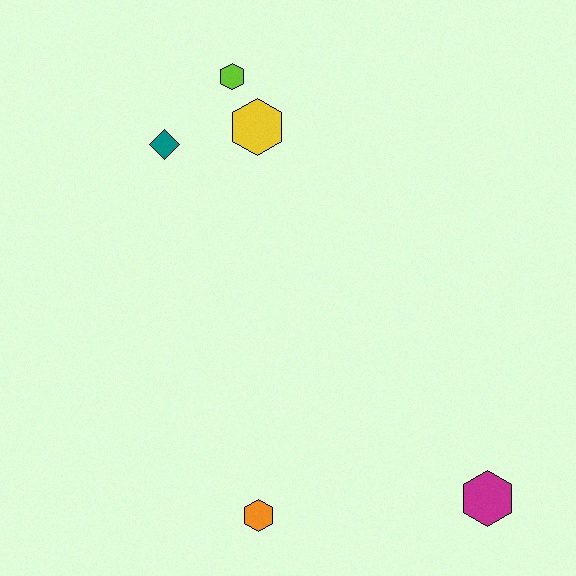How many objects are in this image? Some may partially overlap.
There are 5 objects.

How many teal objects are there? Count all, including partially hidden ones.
There is 1 teal object.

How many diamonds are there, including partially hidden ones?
There is 1 diamond.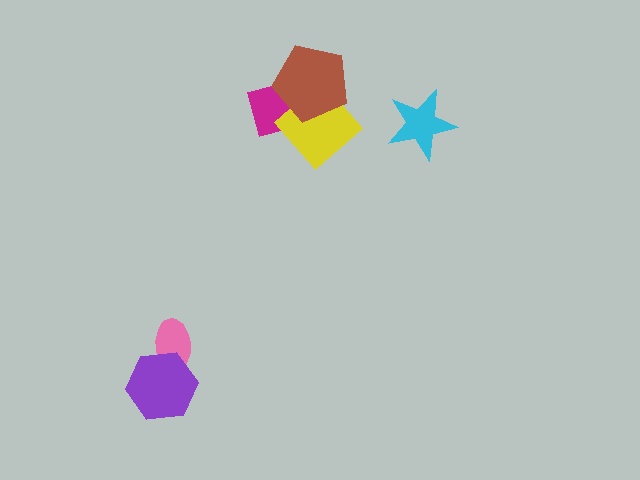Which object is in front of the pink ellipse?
The purple hexagon is in front of the pink ellipse.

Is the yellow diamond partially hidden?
Yes, it is partially covered by another shape.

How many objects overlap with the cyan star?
0 objects overlap with the cyan star.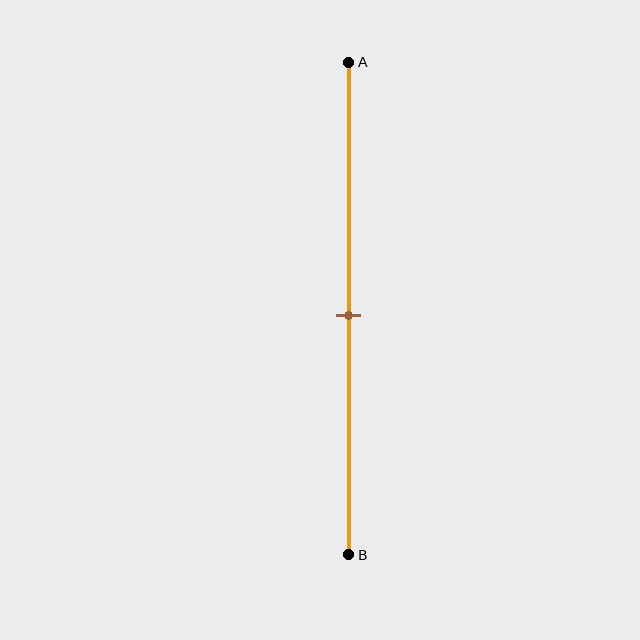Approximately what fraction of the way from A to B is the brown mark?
The brown mark is approximately 50% of the way from A to B.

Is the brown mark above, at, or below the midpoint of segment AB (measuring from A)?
The brown mark is approximately at the midpoint of segment AB.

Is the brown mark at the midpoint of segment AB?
Yes, the mark is approximately at the midpoint.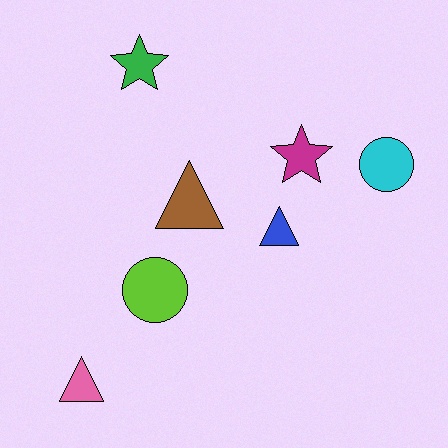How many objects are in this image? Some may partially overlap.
There are 7 objects.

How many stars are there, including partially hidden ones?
There are 2 stars.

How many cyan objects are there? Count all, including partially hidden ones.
There is 1 cyan object.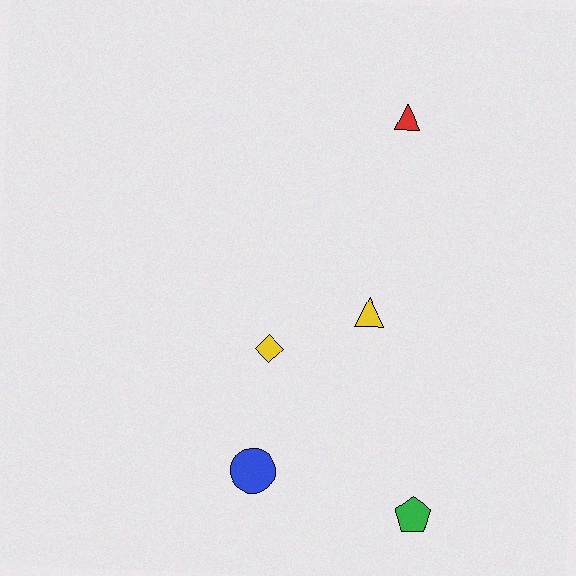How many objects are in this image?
There are 5 objects.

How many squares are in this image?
There are no squares.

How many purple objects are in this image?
There are no purple objects.